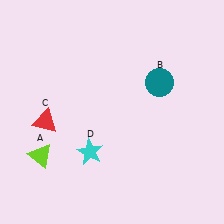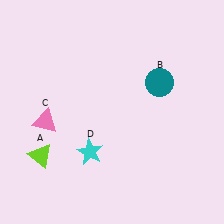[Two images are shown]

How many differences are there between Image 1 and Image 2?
There is 1 difference between the two images.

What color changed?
The triangle (C) changed from red in Image 1 to pink in Image 2.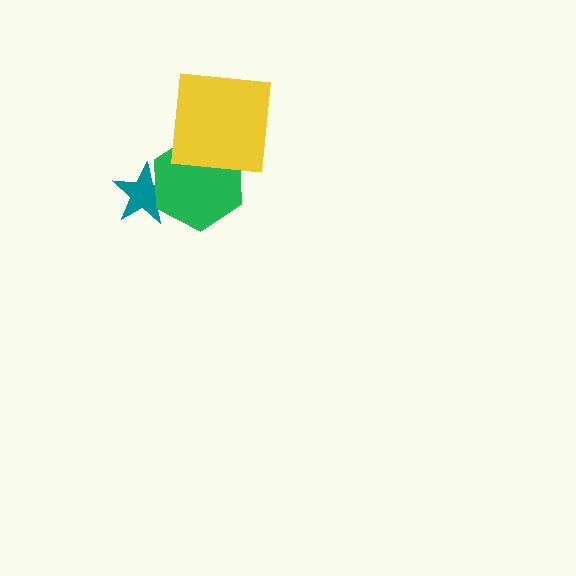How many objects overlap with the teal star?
1 object overlaps with the teal star.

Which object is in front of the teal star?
The green hexagon is in front of the teal star.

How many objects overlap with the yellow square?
1 object overlaps with the yellow square.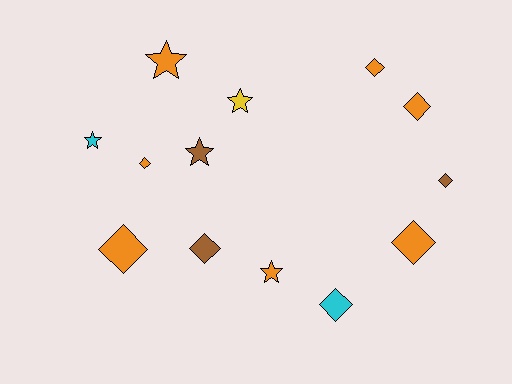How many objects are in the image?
There are 13 objects.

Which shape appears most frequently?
Diamond, with 8 objects.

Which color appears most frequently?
Orange, with 7 objects.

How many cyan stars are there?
There is 1 cyan star.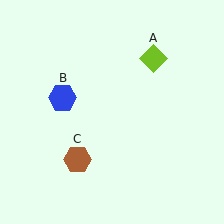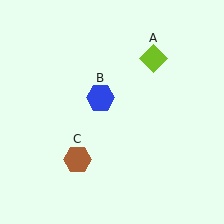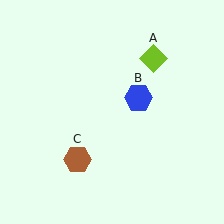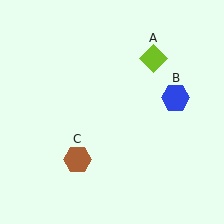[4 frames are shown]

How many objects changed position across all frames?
1 object changed position: blue hexagon (object B).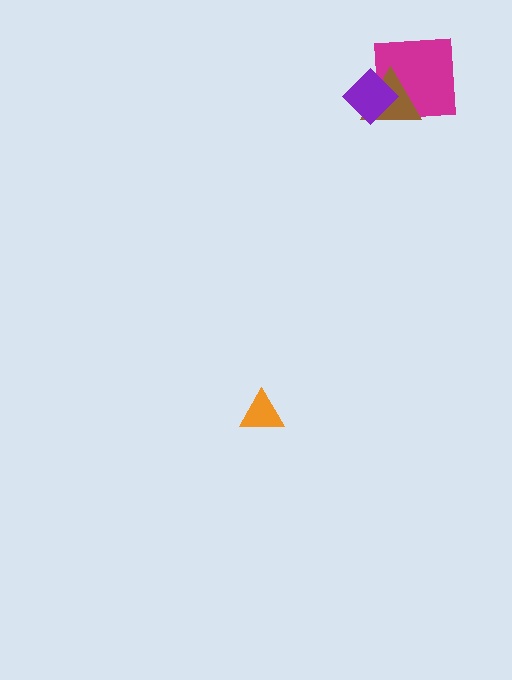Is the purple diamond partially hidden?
No, no other shape covers it.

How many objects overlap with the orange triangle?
0 objects overlap with the orange triangle.